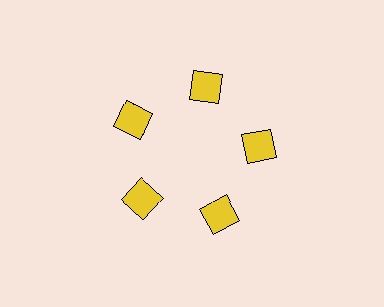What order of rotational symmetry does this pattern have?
This pattern has 5-fold rotational symmetry.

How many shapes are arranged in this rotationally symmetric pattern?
There are 5 shapes, arranged in 5 groups of 1.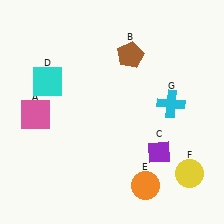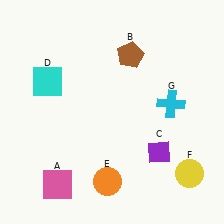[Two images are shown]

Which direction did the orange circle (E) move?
The orange circle (E) moved left.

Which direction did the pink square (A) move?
The pink square (A) moved down.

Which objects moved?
The objects that moved are: the pink square (A), the orange circle (E).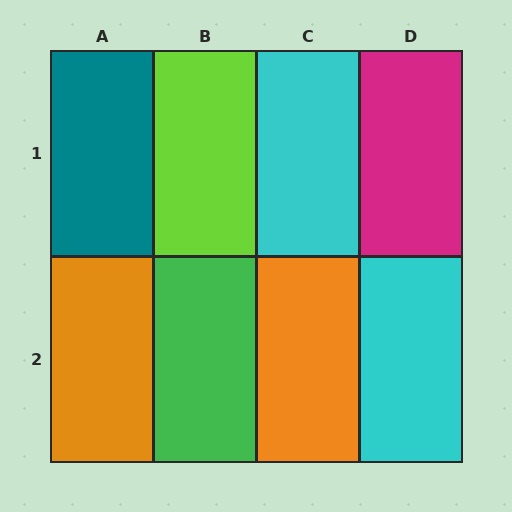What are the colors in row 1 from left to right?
Teal, lime, cyan, magenta.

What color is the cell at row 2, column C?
Orange.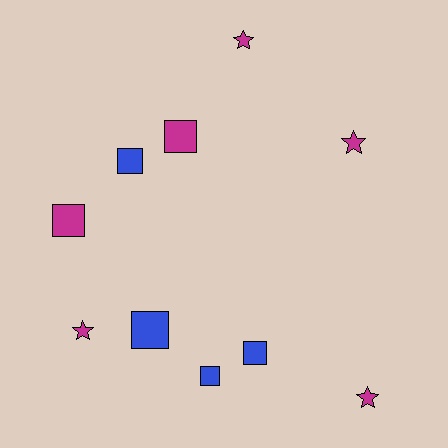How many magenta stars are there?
There are 4 magenta stars.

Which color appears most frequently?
Magenta, with 6 objects.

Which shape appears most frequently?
Square, with 6 objects.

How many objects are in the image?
There are 10 objects.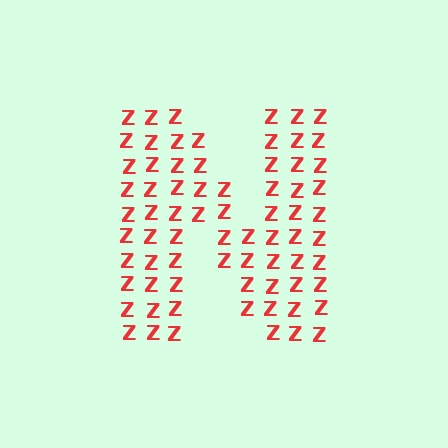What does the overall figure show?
The overall figure shows the letter N.